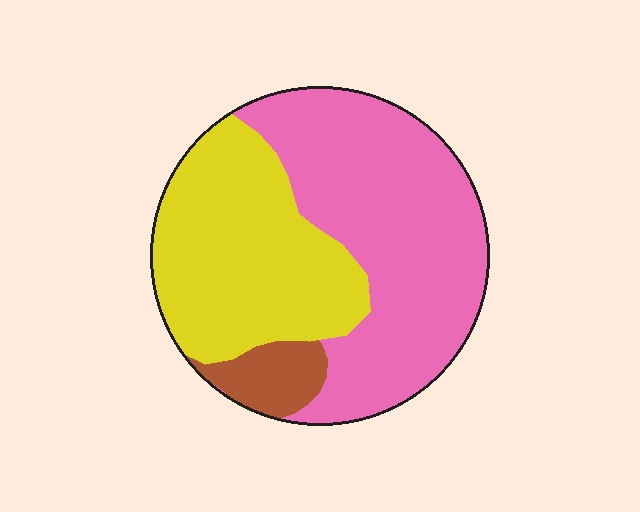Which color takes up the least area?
Brown, at roughly 10%.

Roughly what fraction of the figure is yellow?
Yellow takes up about two fifths (2/5) of the figure.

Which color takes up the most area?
Pink, at roughly 55%.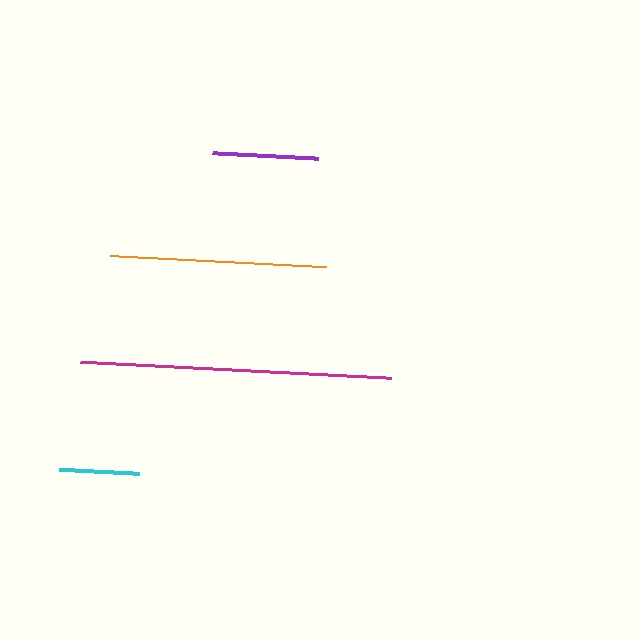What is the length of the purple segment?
The purple segment is approximately 106 pixels long.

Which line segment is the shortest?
The cyan line is the shortest at approximately 81 pixels.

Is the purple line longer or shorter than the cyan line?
The purple line is longer than the cyan line.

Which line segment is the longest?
The magenta line is the longest at approximately 312 pixels.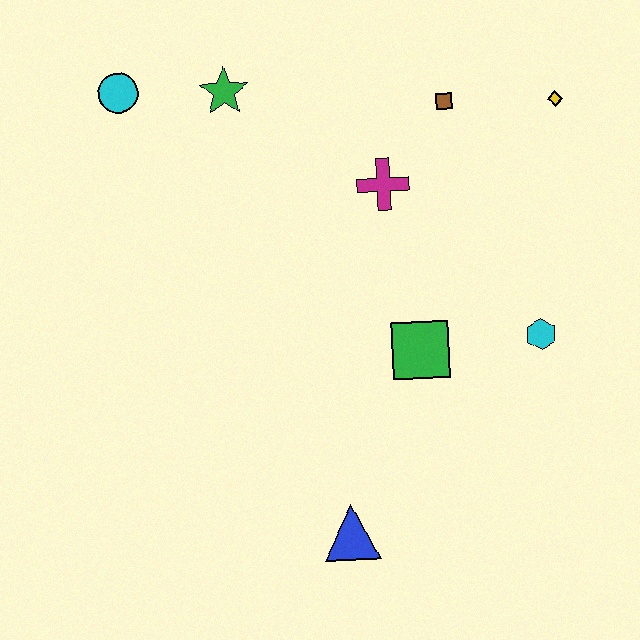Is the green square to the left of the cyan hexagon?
Yes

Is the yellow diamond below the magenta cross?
No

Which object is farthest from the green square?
The cyan circle is farthest from the green square.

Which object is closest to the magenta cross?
The brown square is closest to the magenta cross.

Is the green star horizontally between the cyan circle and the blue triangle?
Yes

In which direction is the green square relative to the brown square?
The green square is below the brown square.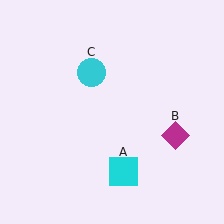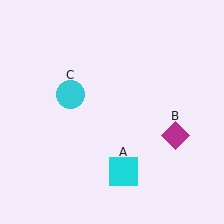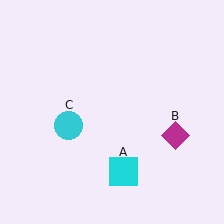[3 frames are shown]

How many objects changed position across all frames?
1 object changed position: cyan circle (object C).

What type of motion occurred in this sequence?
The cyan circle (object C) rotated counterclockwise around the center of the scene.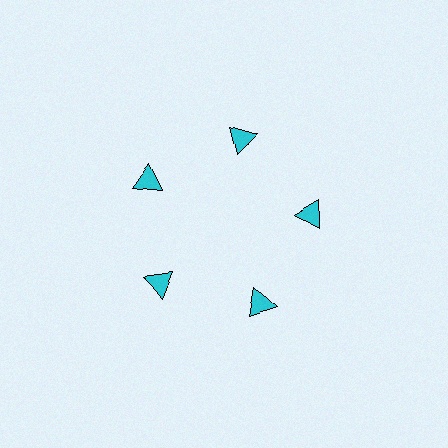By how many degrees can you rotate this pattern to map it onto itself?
The pattern maps onto itself every 72 degrees of rotation.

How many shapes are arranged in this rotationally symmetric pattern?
There are 5 shapes, arranged in 5 groups of 1.